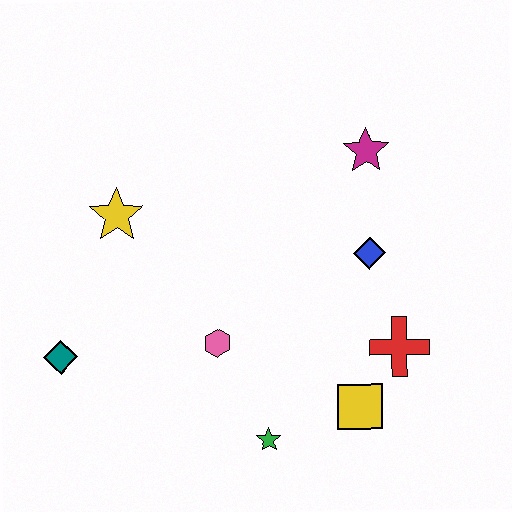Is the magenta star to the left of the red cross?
Yes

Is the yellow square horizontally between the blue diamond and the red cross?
No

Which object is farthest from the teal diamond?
The magenta star is farthest from the teal diamond.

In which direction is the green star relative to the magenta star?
The green star is below the magenta star.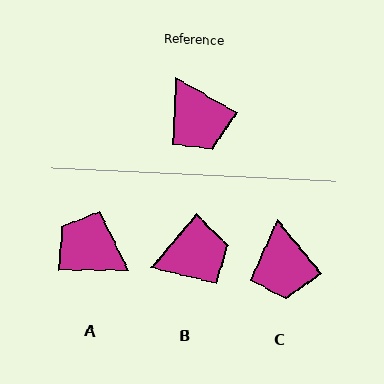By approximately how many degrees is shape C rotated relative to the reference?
Approximately 21 degrees clockwise.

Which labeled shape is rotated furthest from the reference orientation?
A, about 151 degrees away.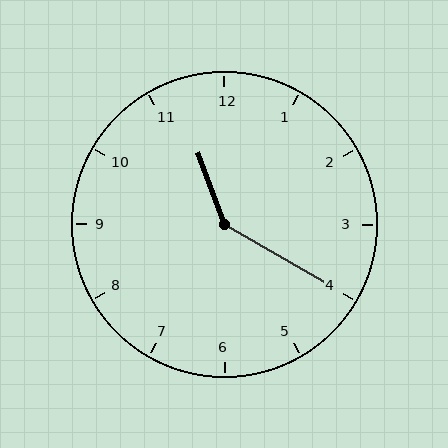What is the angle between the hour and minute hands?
Approximately 140 degrees.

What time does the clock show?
11:20.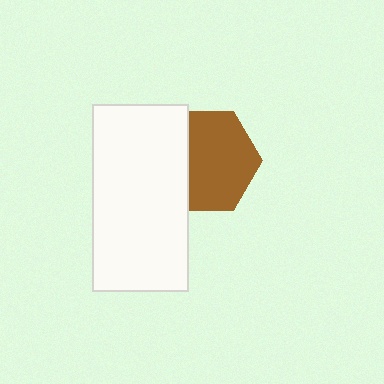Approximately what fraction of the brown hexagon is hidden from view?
Roughly 32% of the brown hexagon is hidden behind the white rectangle.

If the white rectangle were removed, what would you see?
You would see the complete brown hexagon.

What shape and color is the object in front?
The object in front is a white rectangle.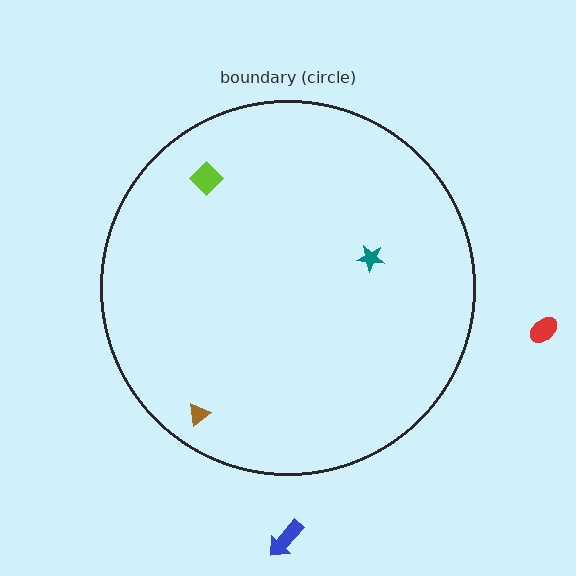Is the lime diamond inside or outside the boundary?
Inside.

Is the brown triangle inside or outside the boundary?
Inside.